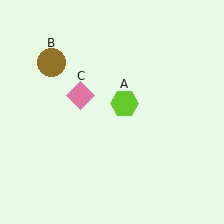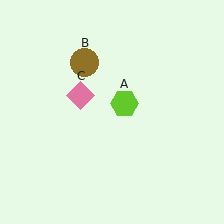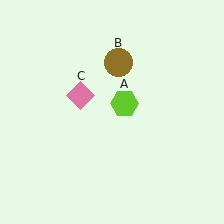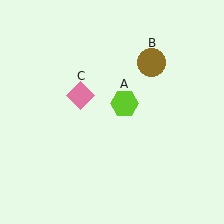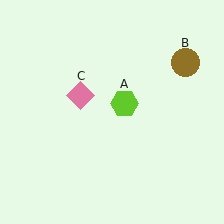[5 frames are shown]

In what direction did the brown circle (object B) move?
The brown circle (object B) moved right.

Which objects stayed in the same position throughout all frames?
Lime hexagon (object A) and pink diamond (object C) remained stationary.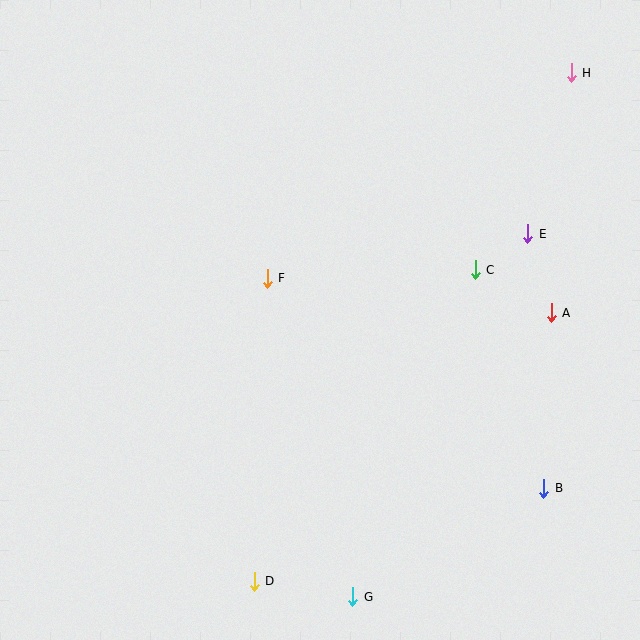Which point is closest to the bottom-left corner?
Point D is closest to the bottom-left corner.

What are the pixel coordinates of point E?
Point E is at (528, 234).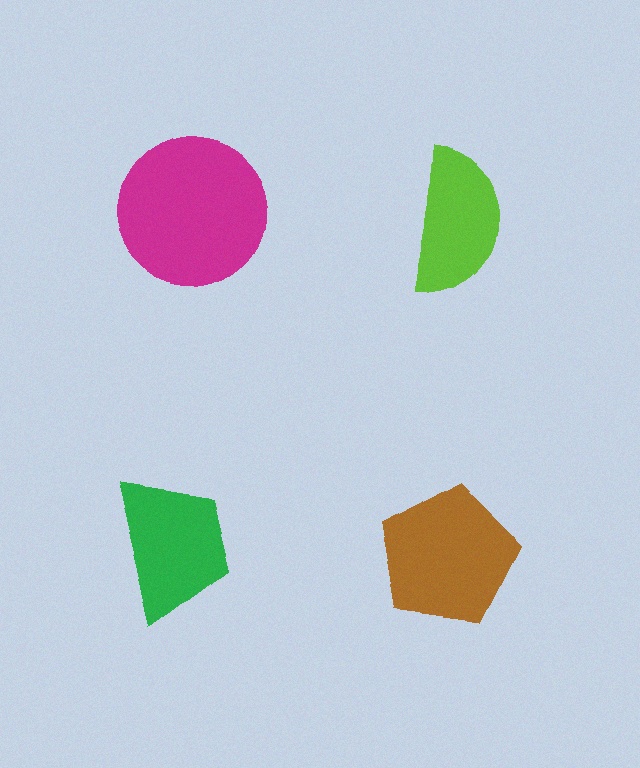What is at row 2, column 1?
A green trapezoid.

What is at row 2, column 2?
A brown pentagon.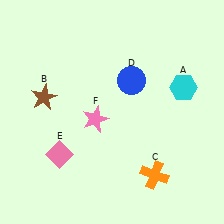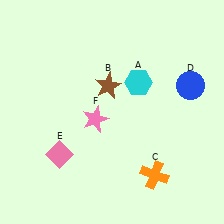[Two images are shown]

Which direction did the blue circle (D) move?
The blue circle (D) moved right.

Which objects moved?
The objects that moved are: the cyan hexagon (A), the brown star (B), the blue circle (D).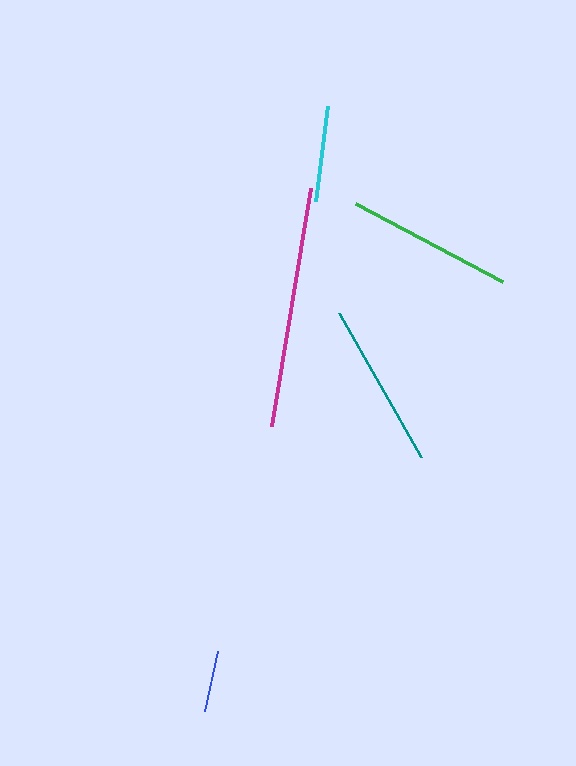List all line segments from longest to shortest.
From longest to shortest: magenta, green, teal, cyan, blue.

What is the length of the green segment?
The green segment is approximately 166 pixels long.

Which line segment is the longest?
The magenta line is the longest at approximately 241 pixels.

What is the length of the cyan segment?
The cyan segment is approximately 96 pixels long.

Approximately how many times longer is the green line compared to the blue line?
The green line is approximately 2.7 times the length of the blue line.